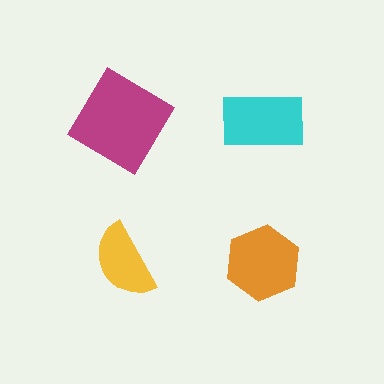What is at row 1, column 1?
A magenta diamond.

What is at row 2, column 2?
An orange hexagon.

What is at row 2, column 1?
A yellow semicircle.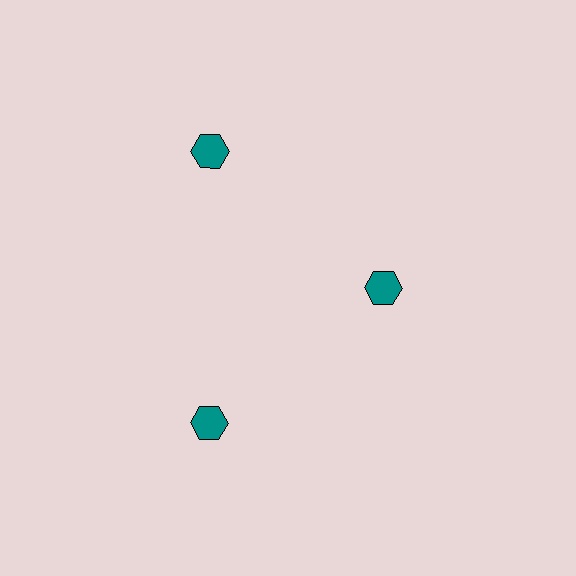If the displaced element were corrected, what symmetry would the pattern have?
It would have 3-fold rotational symmetry — the pattern would map onto itself every 120 degrees.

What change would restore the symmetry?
The symmetry would be restored by moving it outward, back onto the ring so that all 3 hexagons sit at equal angles and equal distance from the center.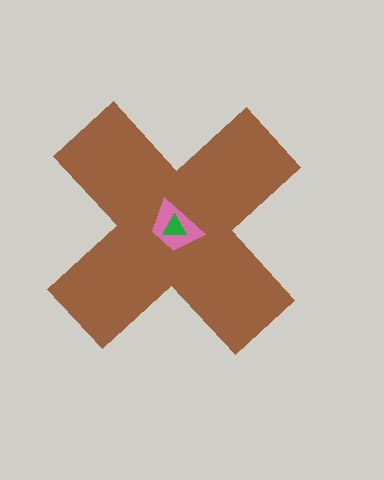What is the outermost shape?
The brown cross.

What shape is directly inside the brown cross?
The pink trapezoid.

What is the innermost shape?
The green triangle.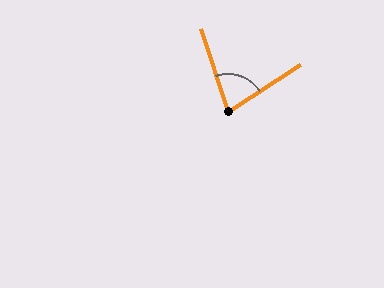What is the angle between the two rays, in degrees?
Approximately 75 degrees.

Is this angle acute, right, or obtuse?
It is acute.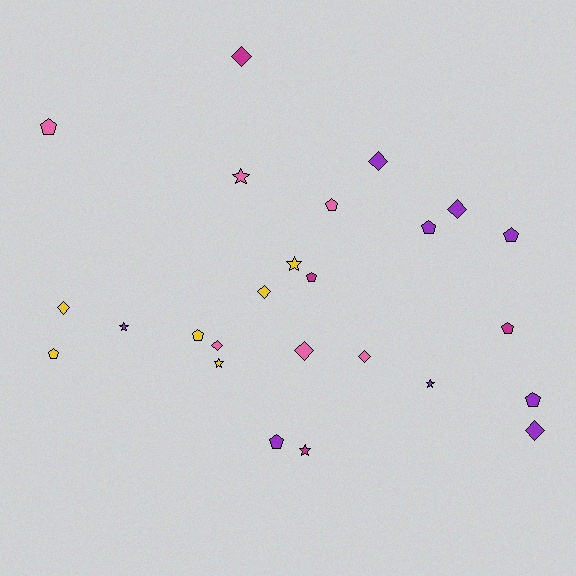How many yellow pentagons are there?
There are 2 yellow pentagons.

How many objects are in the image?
There are 25 objects.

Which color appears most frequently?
Purple, with 9 objects.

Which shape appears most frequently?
Pentagon, with 10 objects.